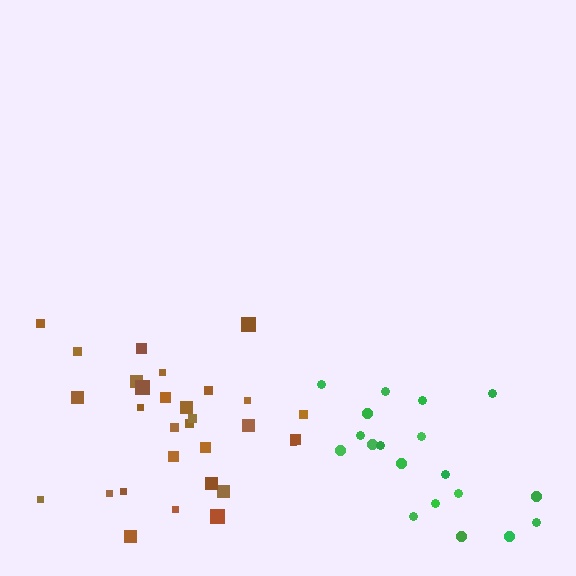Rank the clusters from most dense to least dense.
brown, green.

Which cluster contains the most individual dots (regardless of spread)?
Brown (30).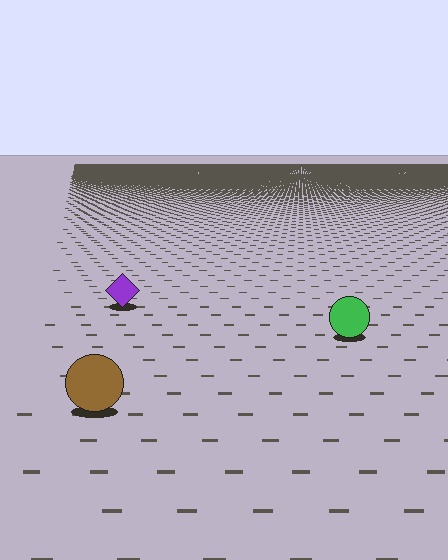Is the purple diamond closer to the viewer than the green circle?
No. The green circle is closer — you can tell from the texture gradient: the ground texture is coarser near it.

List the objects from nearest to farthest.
From nearest to farthest: the brown circle, the green circle, the purple diamond.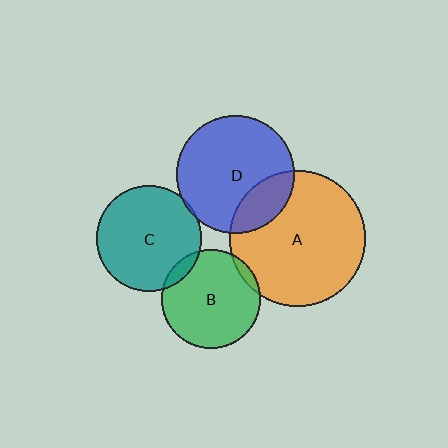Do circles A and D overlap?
Yes.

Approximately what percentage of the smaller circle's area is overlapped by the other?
Approximately 20%.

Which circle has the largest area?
Circle A (orange).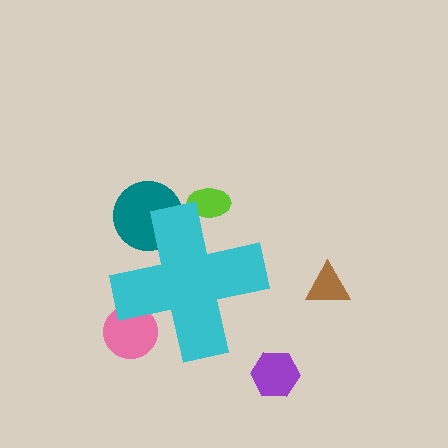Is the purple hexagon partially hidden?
No, the purple hexagon is fully visible.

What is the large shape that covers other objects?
A cyan cross.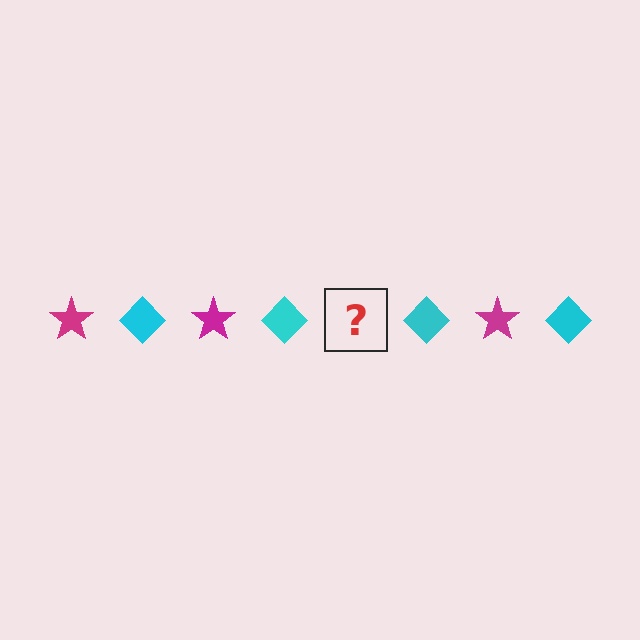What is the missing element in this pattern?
The missing element is a magenta star.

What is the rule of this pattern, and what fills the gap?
The rule is that the pattern alternates between magenta star and cyan diamond. The gap should be filled with a magenta star.